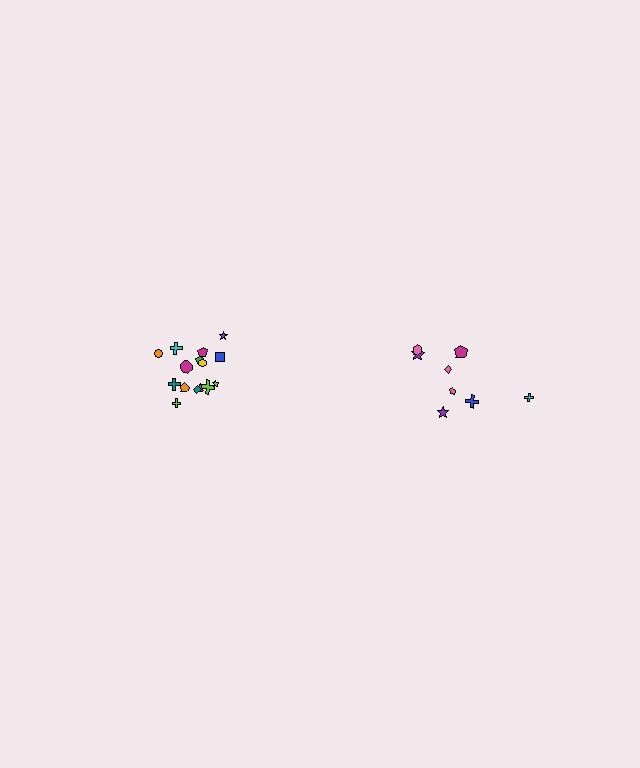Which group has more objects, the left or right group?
The left group.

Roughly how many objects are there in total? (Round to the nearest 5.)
Roughly 25 objects in total.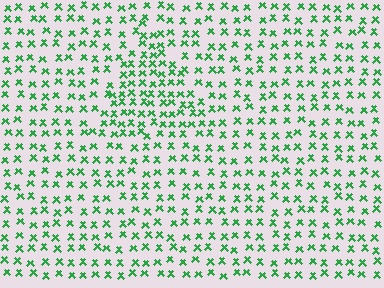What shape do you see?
I see a triangle.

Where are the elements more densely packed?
The elements are more densely packed inside the triangle boundary.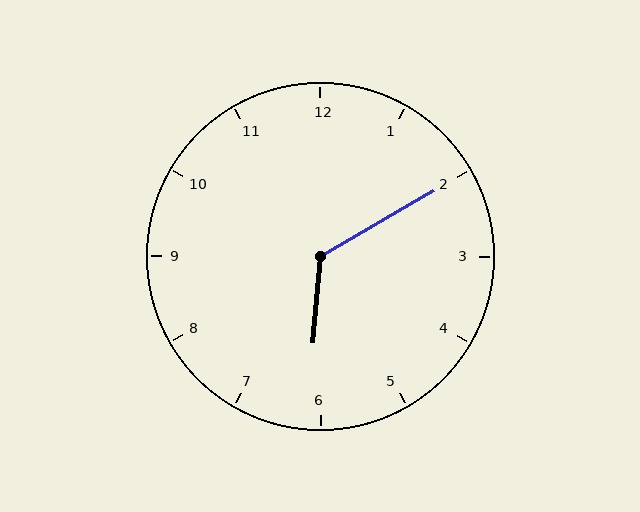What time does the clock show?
6:10.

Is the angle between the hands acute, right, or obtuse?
It is obtuse.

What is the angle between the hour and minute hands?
Approximately 125 degrees.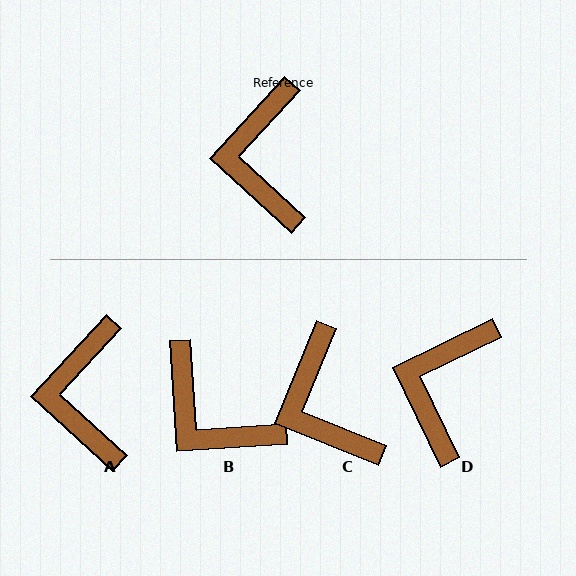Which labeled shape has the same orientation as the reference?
A.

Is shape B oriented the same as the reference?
No, it is off by about 46 degrees.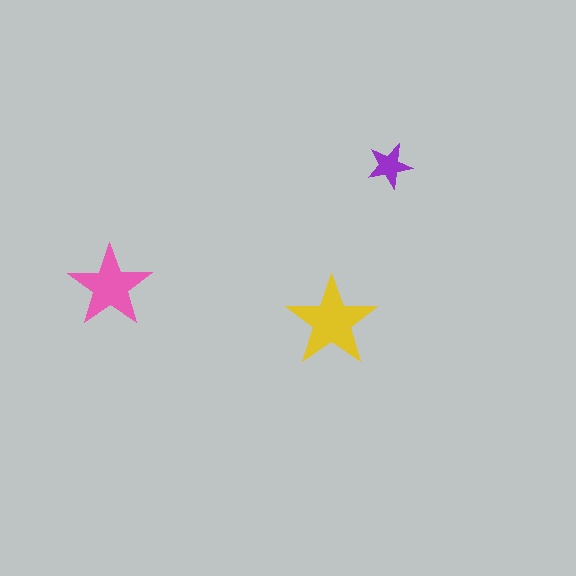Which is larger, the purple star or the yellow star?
The yellow one.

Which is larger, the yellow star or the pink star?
The yellow one.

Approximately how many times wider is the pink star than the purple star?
About 2 times wider.